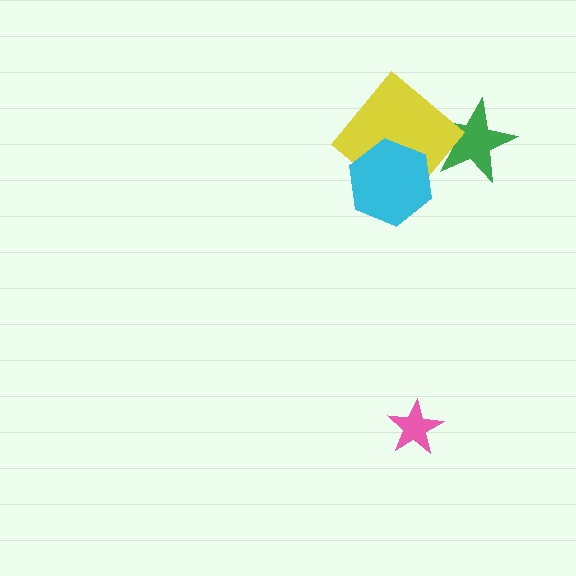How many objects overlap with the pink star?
0 objects overlap with the pink star.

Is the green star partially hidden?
Yes, it is partially covered by another shape.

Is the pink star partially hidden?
No, no other shape covers it.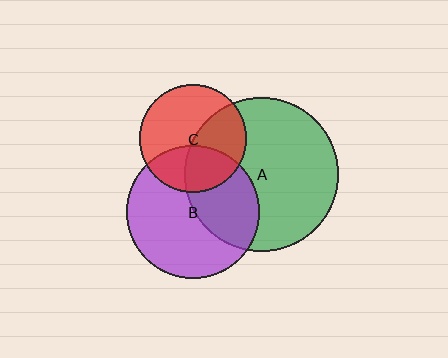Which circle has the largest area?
Circle A (green).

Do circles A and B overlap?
Yes.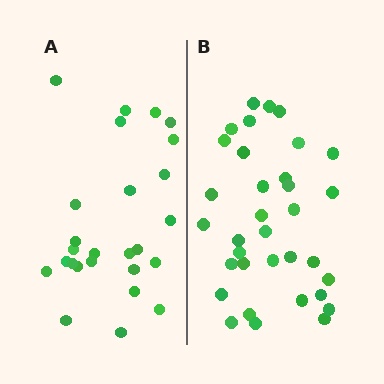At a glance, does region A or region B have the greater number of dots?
Region B (the right region) has more dots.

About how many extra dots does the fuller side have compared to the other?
Region B has roughly 8 or so more dots than region A.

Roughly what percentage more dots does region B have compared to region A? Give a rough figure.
About 30% more.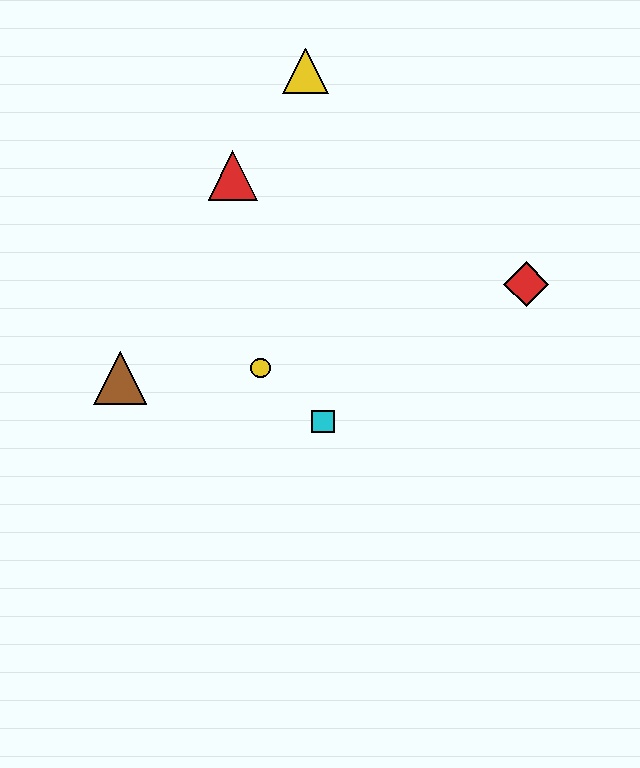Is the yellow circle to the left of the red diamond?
Yes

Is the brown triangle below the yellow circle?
Yes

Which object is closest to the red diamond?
The cyan square is closest to the red diamond.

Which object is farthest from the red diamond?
The brown triangle is farthest from the red diamond.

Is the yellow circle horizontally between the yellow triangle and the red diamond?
No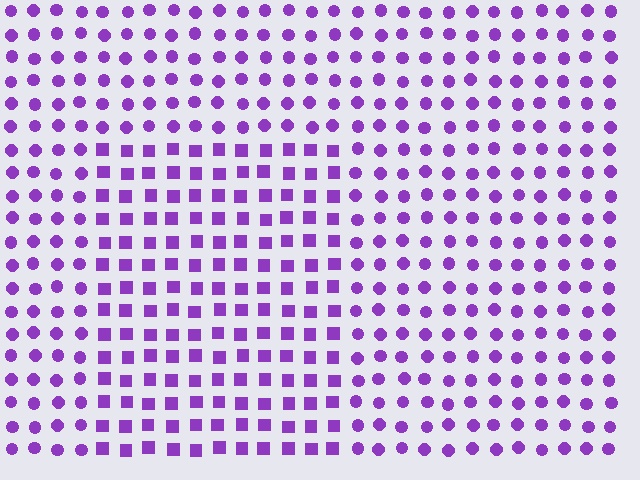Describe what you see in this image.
The image is filled with small purple elements arranged in a uniform grid. A rectangle-shaped region contains squares, while the surrounding area contains circles. The boundary is defined purely by the change in element shape.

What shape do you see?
I see a rectangle.